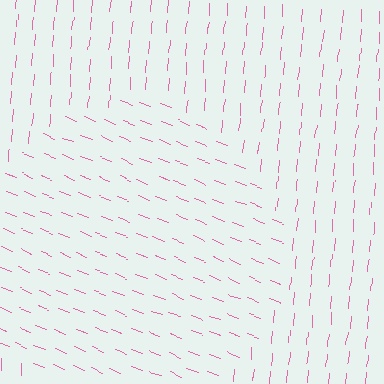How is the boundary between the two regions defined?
The boundary is defined purely by a change in line orientation (approximately 73 degrees difference). All lines are the same color and thickness.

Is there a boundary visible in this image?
Yes, there is a texture boundary formed by a change in line orientation.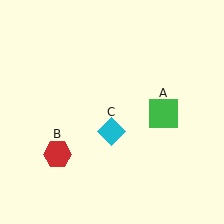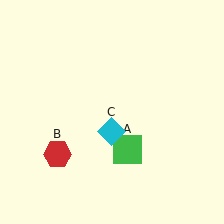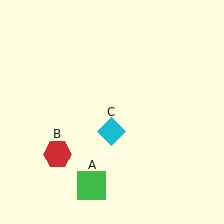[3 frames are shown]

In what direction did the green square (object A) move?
The green square (object A) moved down and to the left.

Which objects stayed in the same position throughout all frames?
Red hexagon (object B) and cyan diamond (object C) remained stationary.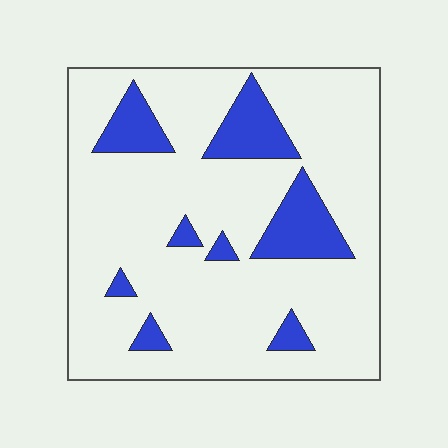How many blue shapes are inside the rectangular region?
8.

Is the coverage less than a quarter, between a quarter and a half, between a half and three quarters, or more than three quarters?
Less than a quarter.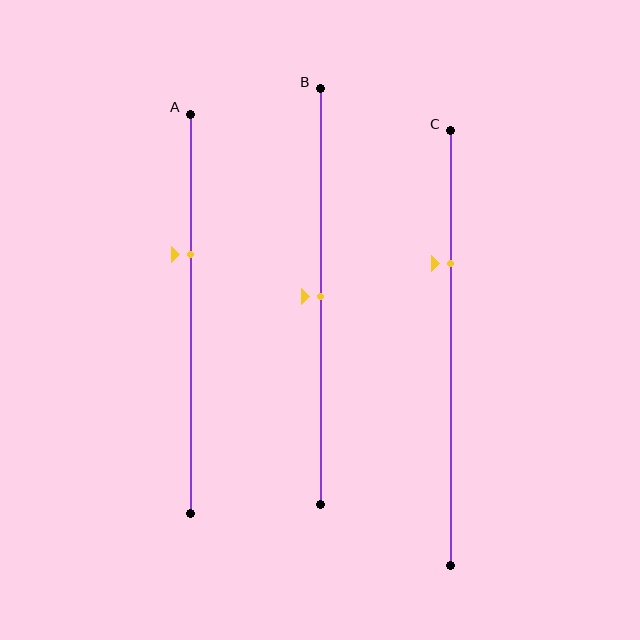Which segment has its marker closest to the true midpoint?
Segment B has its marker closest to the true midpoint.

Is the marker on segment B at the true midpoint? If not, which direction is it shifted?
Yes, the marker on segment B is at the true midpoint.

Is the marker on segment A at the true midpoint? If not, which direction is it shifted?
No, the marker on segment A is shifted upward by about 15% of the segment length.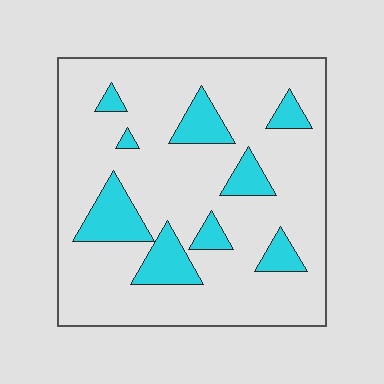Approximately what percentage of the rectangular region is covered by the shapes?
Approximately 20%.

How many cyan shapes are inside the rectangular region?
9.